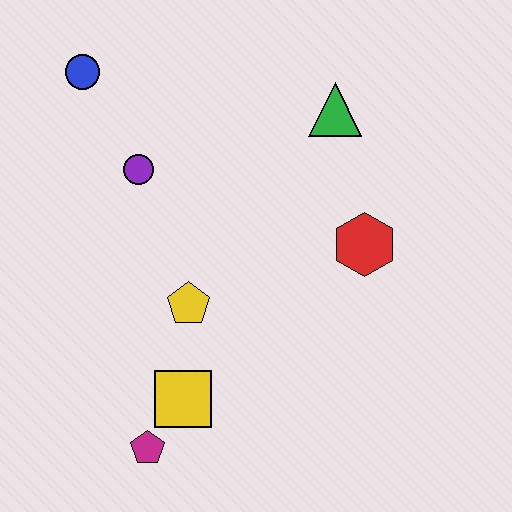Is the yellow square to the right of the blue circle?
Yes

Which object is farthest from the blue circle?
The magenta pentagon is farthest from the blue circle.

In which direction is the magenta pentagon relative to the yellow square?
The magenta pentagon is below the yellow square.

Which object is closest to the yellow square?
The magenta pentagon is closest to the yellow square.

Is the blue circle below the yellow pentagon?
No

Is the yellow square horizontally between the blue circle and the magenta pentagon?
No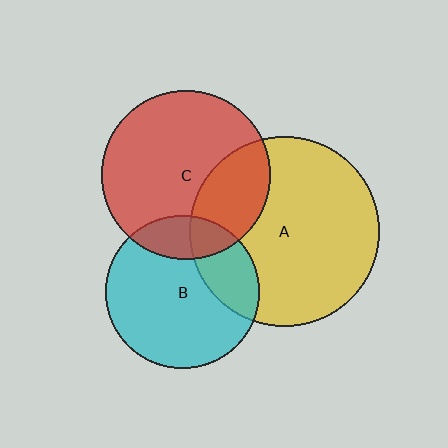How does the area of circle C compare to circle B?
Approximately 1.2 times.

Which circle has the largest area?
Circle A (yellow).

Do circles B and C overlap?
Yes.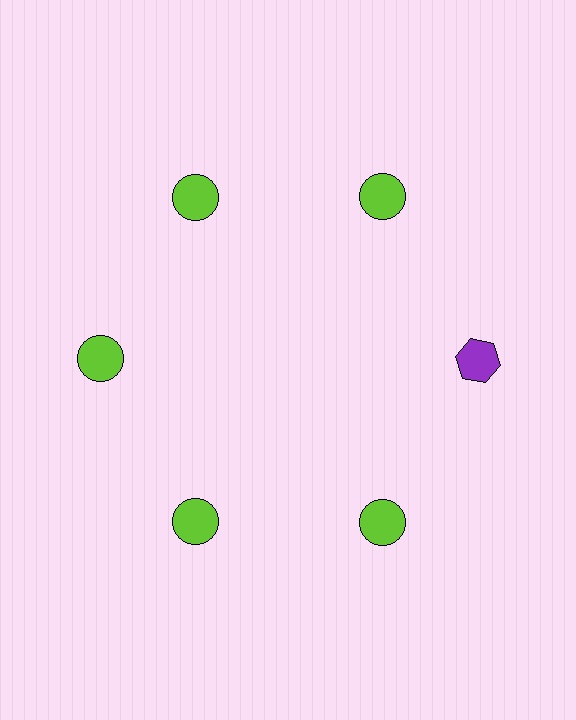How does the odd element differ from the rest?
It differs in both color (purple instead of lime) and shape (hexagon instead of circle).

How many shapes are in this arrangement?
There are 6 shapes arranged in a ring pattern.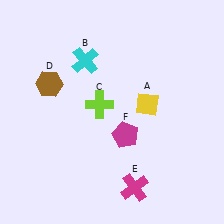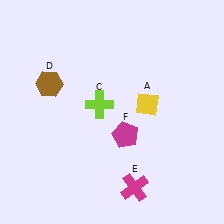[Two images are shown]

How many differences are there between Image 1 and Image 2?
There is 1 difference between the two images.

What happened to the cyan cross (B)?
The cyan cross (B) was removed in Image 2. It was in the top-left area of Image 1.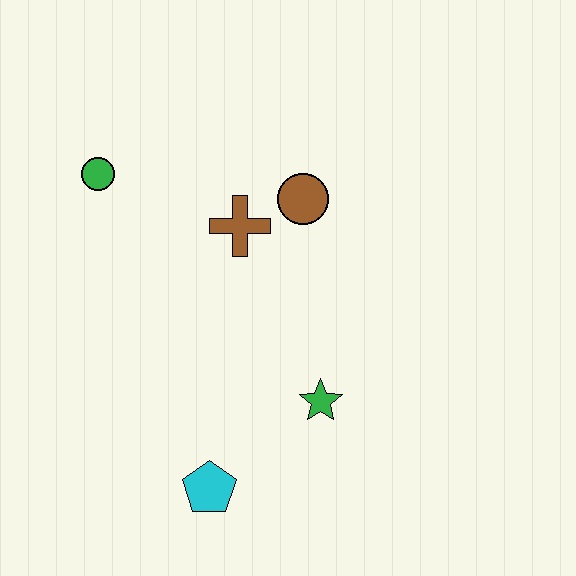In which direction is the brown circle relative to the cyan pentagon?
The brown circle is above the cyan pentagon.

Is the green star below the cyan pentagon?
No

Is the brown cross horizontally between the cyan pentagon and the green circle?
No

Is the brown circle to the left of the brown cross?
No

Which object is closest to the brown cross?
The brown circle is closest to the brown cross.